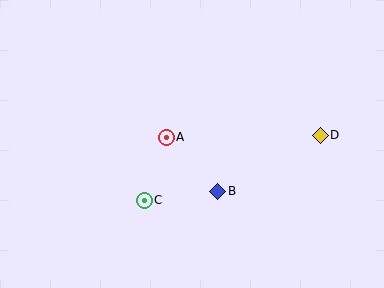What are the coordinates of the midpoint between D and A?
The midpoint between D and A is at (243, 136).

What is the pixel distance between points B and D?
The distance between B and D is 117 pixels.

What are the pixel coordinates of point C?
Point C is at (144, 200).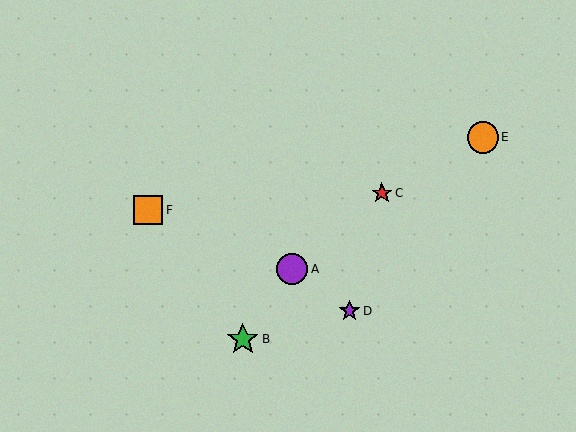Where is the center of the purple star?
The center of the purple star is at (350, 311).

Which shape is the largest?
The green star (labeled B) is the largest.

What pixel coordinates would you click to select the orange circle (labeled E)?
Click at (483, 137) to select the orange circle E.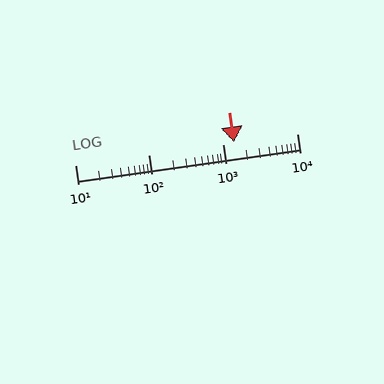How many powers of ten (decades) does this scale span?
The scale spans 3 decades, from 10 to 10000.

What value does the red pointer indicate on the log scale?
The pointer indicates approximately 1400.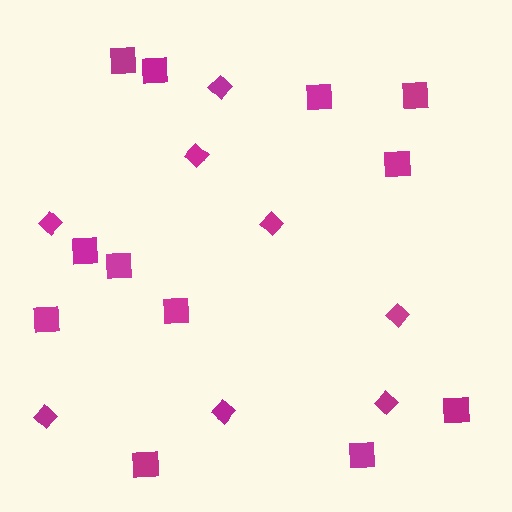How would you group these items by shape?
There are 2 groups: one group of squares (12) and one group of diamonds (8).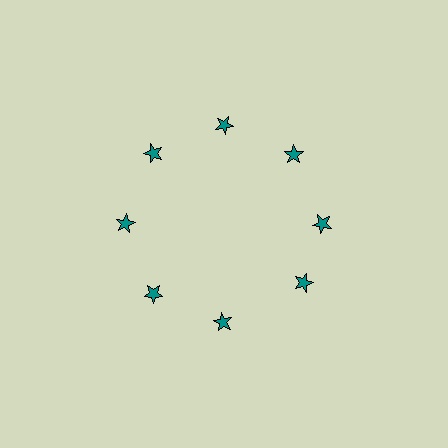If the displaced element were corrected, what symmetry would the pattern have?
It would have 8-fold rotational symmetry — the pattern would map onto itself every 45 degrees.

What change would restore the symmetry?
The symmetry would be restored by rotating it back into even spacing with its neighbors so that all 8 stars sit at equal angles and equal distance from the center.